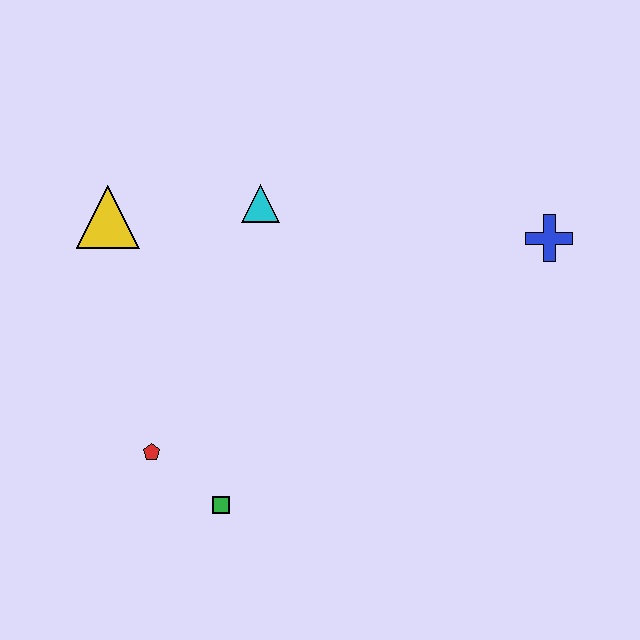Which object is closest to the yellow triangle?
The cyan triangle is closest to the yellow triangle.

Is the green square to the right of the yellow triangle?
Yes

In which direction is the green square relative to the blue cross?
The green square is to the left of the blue cross.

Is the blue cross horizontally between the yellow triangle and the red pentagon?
No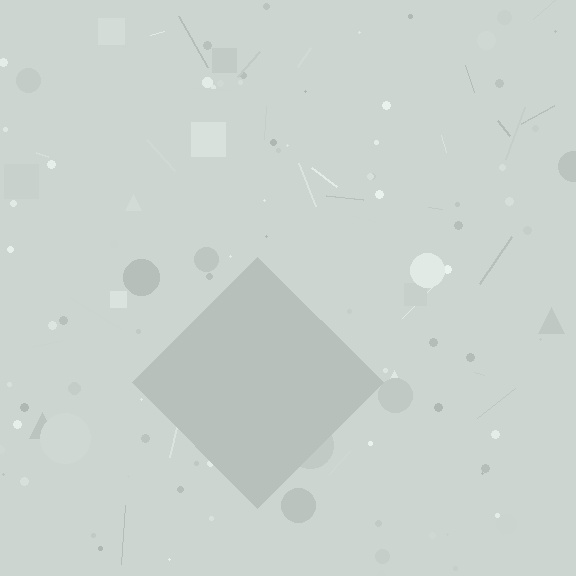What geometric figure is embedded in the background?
A diamond is embedded in the background.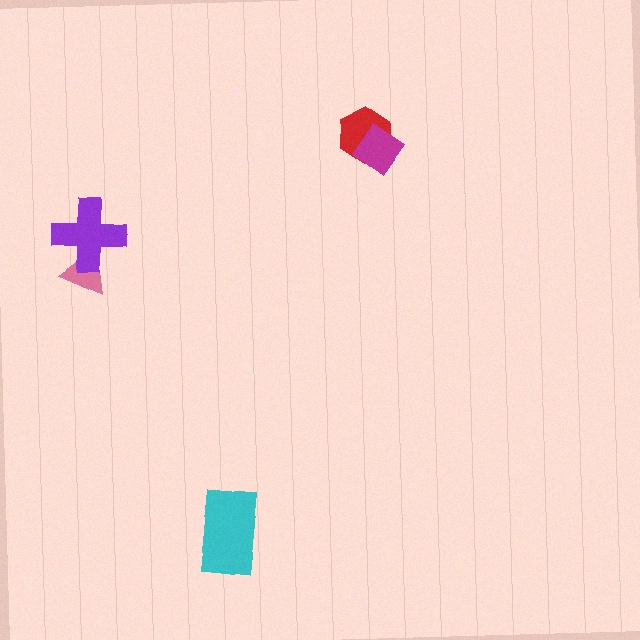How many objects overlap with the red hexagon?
1 object overlaps with the red hexagon.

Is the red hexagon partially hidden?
Yes, it is partially covered by another shape.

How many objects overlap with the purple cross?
1 object overlaps with the purple cross.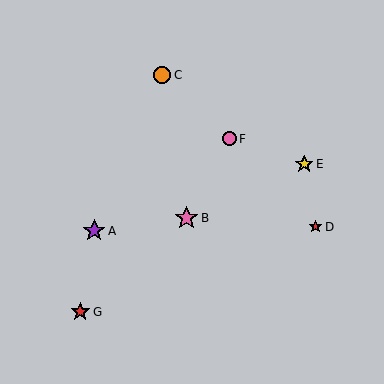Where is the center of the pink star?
The center of the pink star is at (187, 218).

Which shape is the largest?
The pink star (labeled B) is the largest.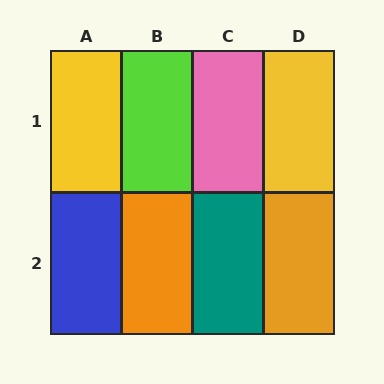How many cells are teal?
1 cell is teal.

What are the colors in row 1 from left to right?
Yellow, lime, pink, yellow.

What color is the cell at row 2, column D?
Orange.